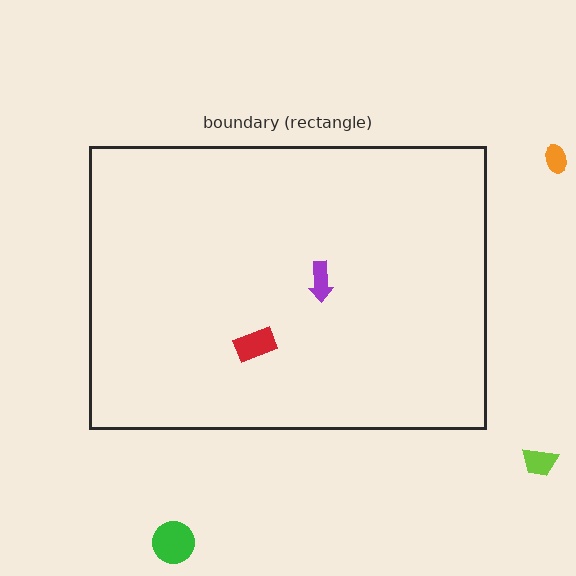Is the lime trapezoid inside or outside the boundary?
Outside.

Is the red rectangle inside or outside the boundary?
Inside.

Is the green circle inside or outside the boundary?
Outside.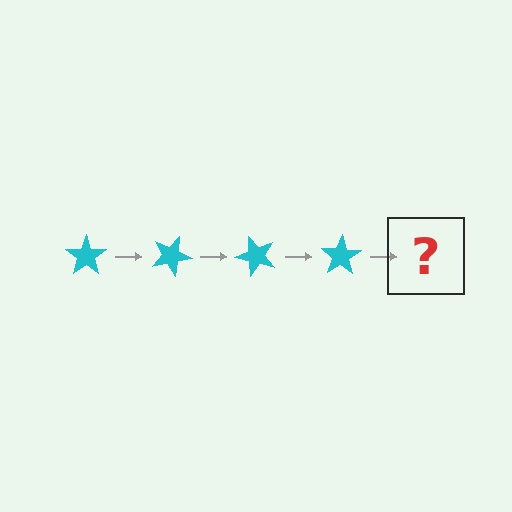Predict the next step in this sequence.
The next step is a cyan star rotated 100 degrees.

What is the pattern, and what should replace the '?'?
The pattern is that the star rotates 25 degrees each step. The '?' should be a cyan star rotated 100 degrees.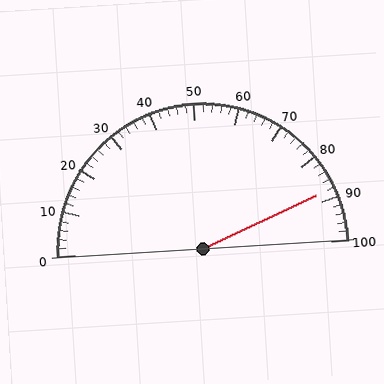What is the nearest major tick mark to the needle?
The nearest major tick mark is 90.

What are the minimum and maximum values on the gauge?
The gauge ranges from 0 to 100.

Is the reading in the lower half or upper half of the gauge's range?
The reading is in the upper half of the range (0 to 100).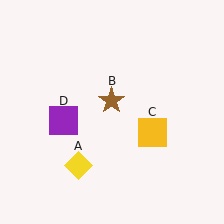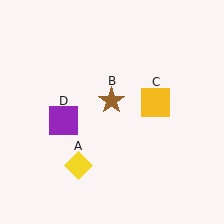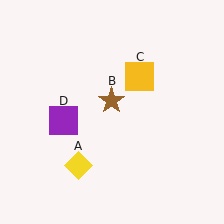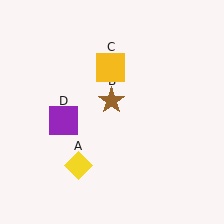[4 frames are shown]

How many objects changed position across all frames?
1 object changed position: yellow square (object C).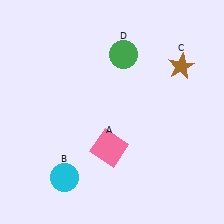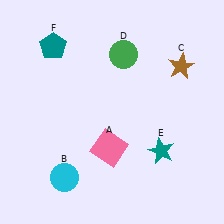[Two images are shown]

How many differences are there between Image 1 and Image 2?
There are 2 differences between the two images.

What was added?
A teal star (E), a teal pentagon (F) were added in Image 2.